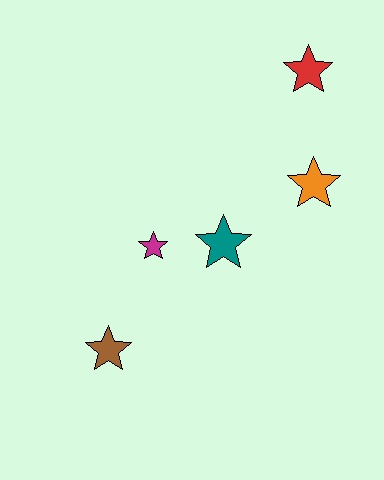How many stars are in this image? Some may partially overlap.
There are 5 stars.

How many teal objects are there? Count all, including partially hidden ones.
There is 1 teal object.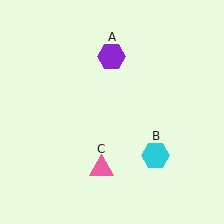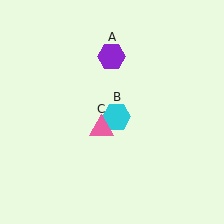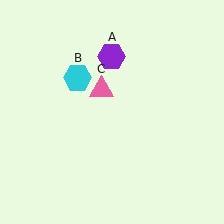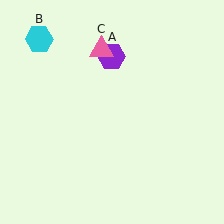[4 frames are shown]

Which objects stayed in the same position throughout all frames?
Purple hexagon (object A) remained stationary.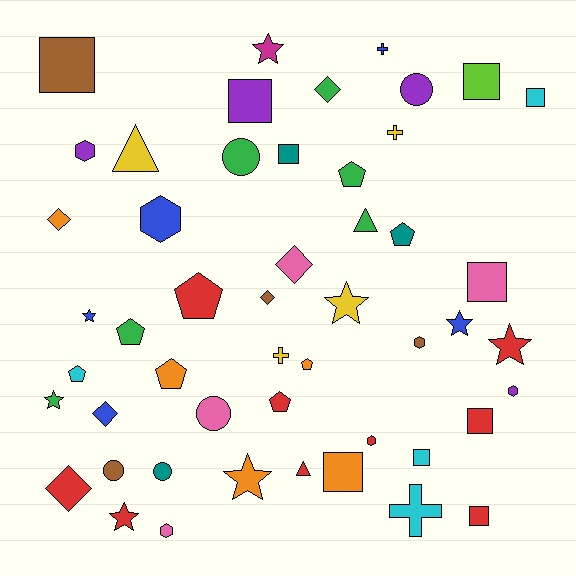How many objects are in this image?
There are 50 objects.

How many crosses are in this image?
There are 4 crosses.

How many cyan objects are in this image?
There are 4 cyan objects.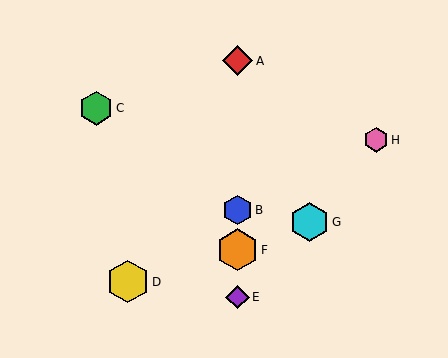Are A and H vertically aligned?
No, A is at x≈238 and H is at x≈376.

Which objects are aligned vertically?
Objects A, B, E, F are aligned vertically.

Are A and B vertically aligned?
Yes, both are at x≈238.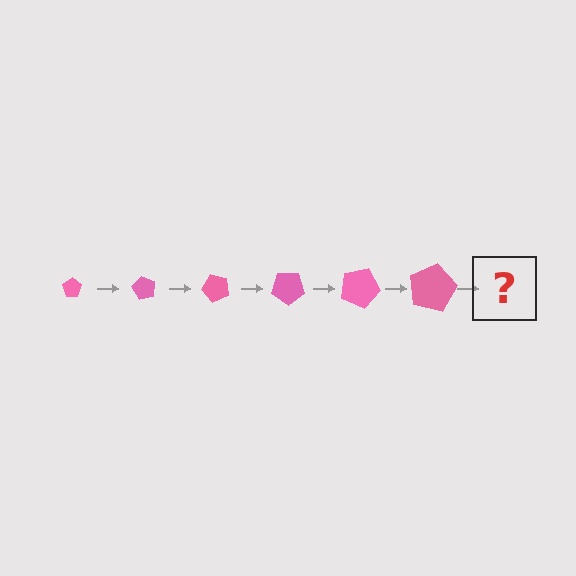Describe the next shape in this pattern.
It should be a pentagon, larger than the previous one and rotated 360 degrees from the start.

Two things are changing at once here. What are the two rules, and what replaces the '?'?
The two rules are that the pentagon grows larger each step and it rotates 60 degrees each step. The '?' should be a pentagon, larger than the previous one and rotated 360 degrees from the start.